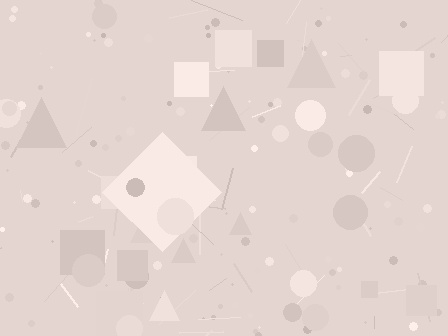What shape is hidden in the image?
A diamond is hidden in the image.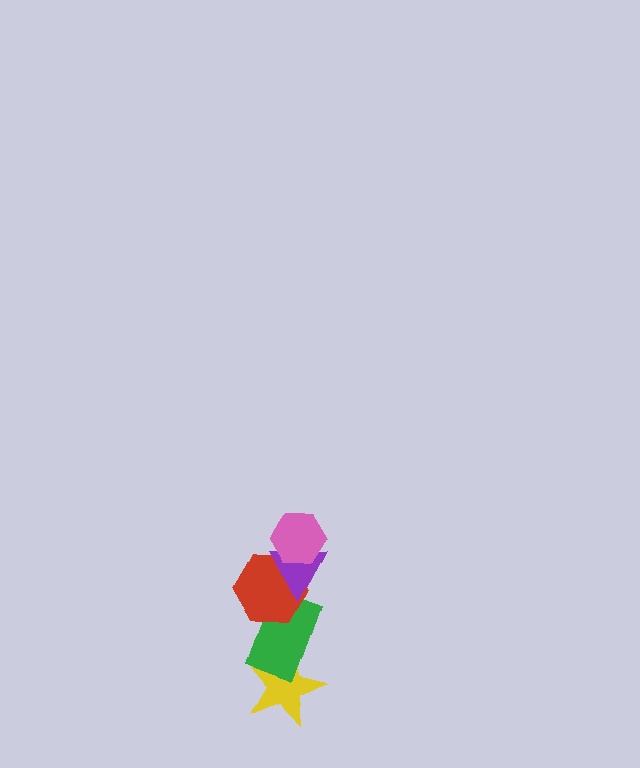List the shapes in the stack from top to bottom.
From top to bottom: the pink hexagon, the purple triangle, the red hexagon, the green rectangle, the yellow star.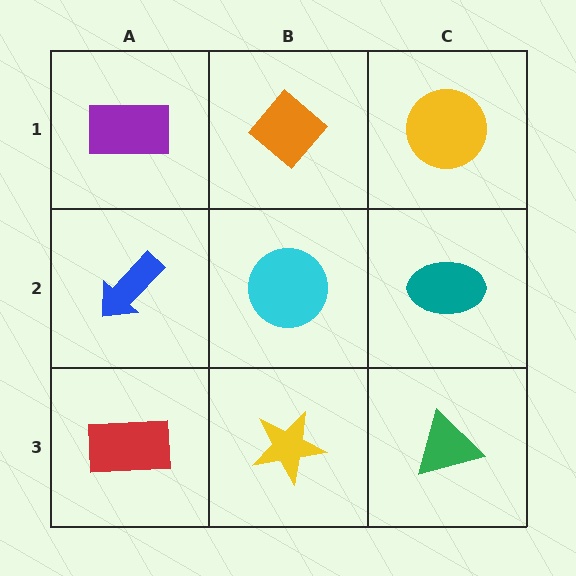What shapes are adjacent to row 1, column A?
A blue arrow (row 2, column A), an orange diamond (row 1, column B).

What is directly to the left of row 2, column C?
A cyan circle.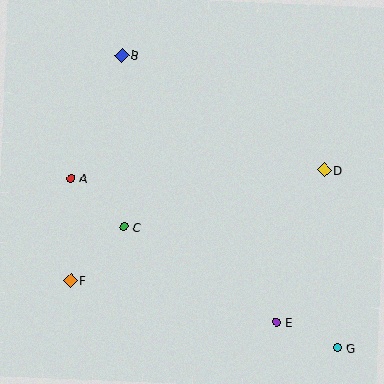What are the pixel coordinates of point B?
Point B is at (122, 55).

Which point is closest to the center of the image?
Point C at (124, 227) is closest to the center.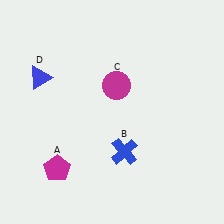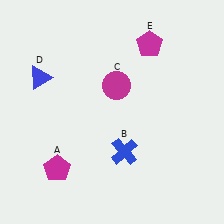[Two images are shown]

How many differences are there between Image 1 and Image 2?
There is 1 difference between the two images.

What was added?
A magenta pentagon (E) was added in Image 2.